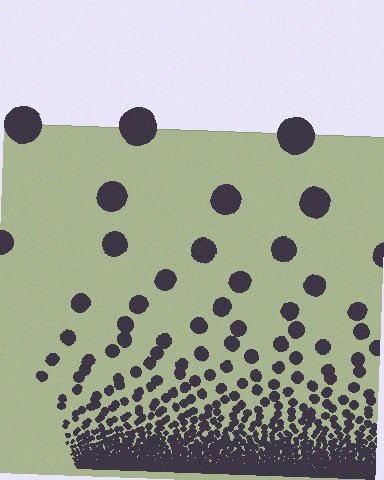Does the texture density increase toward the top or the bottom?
Density increases toward the bottom.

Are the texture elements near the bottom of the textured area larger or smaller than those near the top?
Smaller. The gradient is inverted — elements near the bottom are smaller and denser.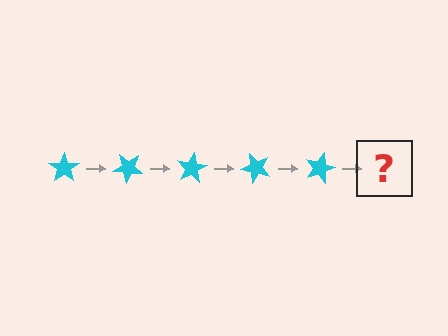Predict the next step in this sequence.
The next step is a cyan star rotated 200 degrees.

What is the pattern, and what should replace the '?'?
The pattern is that the star rotates 40 degrees each step. The '?' should be a cyan star rotated 200 degrees.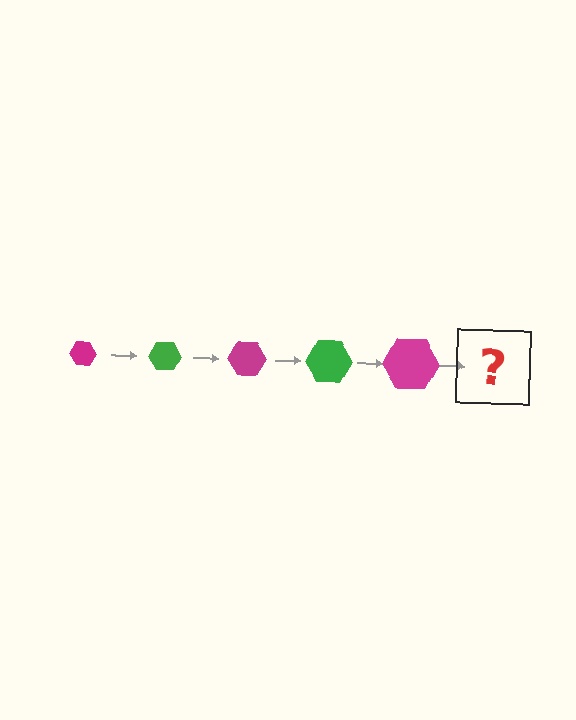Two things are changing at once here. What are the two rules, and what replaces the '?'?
The two rules are that the hexagon grows larger each step and the color cycles through magenta and green. The '?' should be a green hexagon, larger than the previous one.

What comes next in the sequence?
The next element should be a green hexagon, larger than the previous one.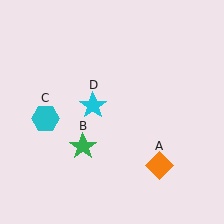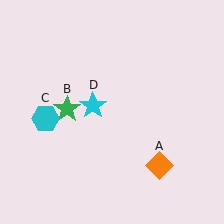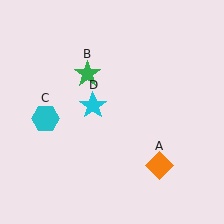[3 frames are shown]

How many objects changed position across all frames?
1 object changed position: green star (object B).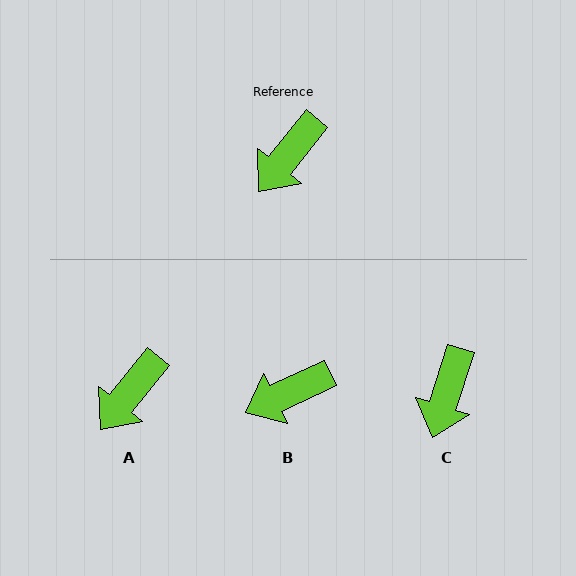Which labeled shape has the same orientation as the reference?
A.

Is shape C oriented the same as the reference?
No, it is off by about 21 degrees.